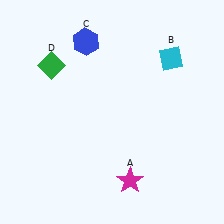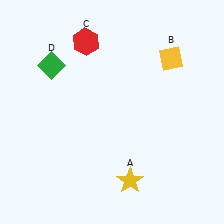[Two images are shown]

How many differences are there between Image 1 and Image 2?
There are 3 differences between the two images.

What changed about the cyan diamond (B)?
In Image 1, B is cyan. In Image 2, it changed to yellow.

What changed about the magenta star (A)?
In Image 1, A is magenta. In Image 2, it changed to yellow.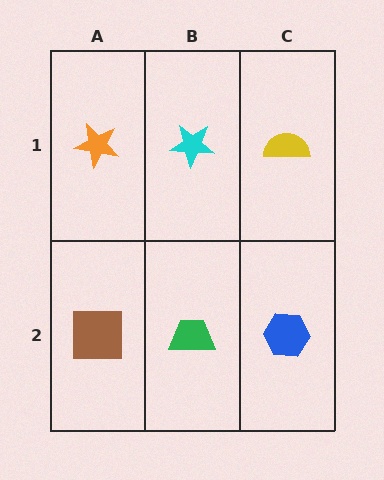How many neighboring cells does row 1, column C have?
2.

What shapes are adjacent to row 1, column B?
A green trapezoid (row 2, column B), an orange star (row 1, column A), a yellow semicircle (row 1, column C).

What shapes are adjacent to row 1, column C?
A blue hexagon (row 2, column C), a cyan star (row 1, column B).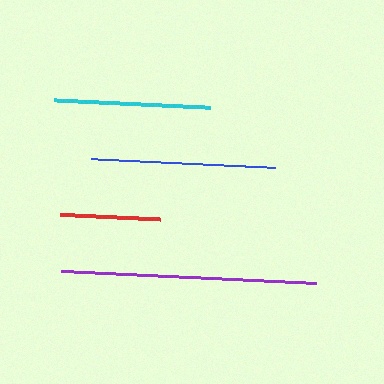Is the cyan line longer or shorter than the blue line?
The blue line is longer than the cyan line.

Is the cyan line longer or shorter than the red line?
The cyan line is longer than the red line.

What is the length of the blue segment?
The blue segment is approximately 183 pixels long.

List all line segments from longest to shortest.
From longest to shortest: purple, blue, cyan, red.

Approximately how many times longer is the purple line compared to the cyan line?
The purple line is approximately 1.6 times the length of the cyan line.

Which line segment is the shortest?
The red line is the shortest at approximately 100 pixels.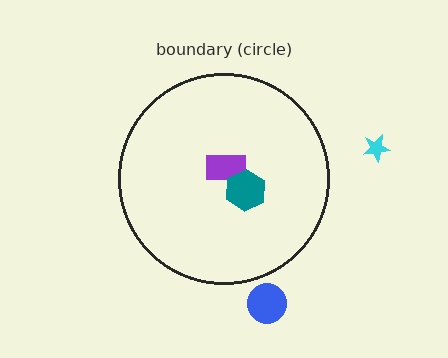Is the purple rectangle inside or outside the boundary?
Inside.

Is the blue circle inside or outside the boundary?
Outside.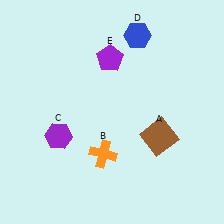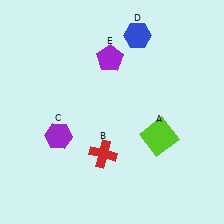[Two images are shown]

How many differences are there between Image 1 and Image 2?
There are 2 differences between the two images.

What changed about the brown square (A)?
In Image 1, A is brown. In Image 2, it changed to lime.